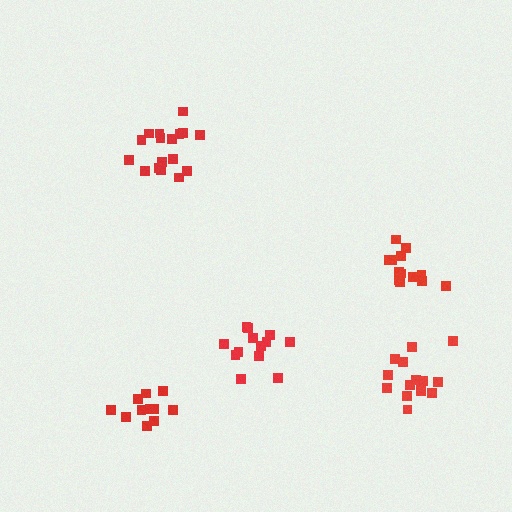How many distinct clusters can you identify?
There are 5 distinct clusters.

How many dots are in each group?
Group 1: 15 dots, Group 2: 11 dots, Group 3: 14 dots, Group 4: 13 dots, Group 5: 17 dots (70 total).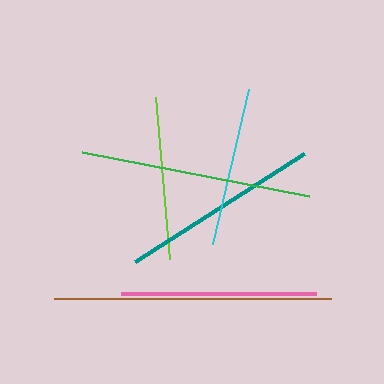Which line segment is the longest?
The brown line is the longest at approximately 277 pixels.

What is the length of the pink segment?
The pink segment is approximately 195 pixels long.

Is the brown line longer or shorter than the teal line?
The brown line is longer than the teal line.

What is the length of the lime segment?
The lime segment is approximately 163 pixels long.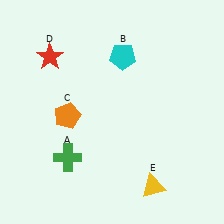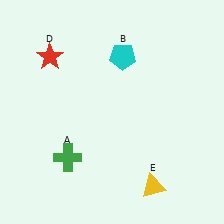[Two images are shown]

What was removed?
The orange pentagon (C) was removed in Image 2.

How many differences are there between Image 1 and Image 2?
There is 1 difference between the two images.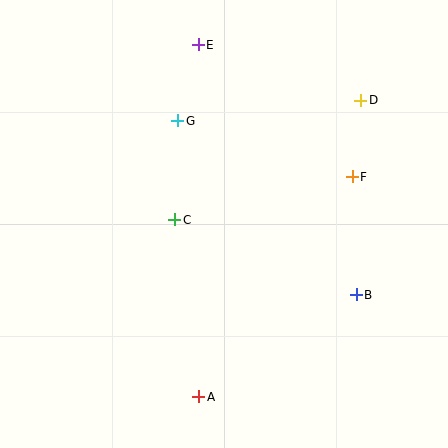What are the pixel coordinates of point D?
Point D is at (361, 100).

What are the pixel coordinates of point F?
Point F is at (352, 177).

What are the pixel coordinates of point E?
Point E is at (198, 45).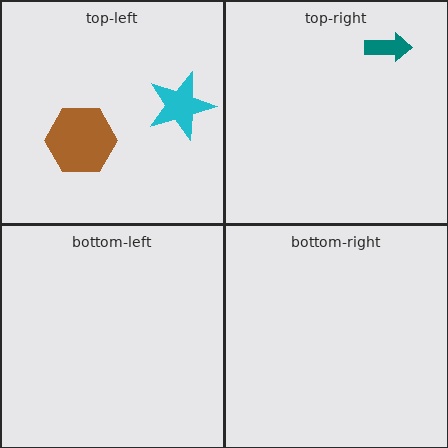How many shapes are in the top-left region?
2.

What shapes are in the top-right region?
The teal arrow.